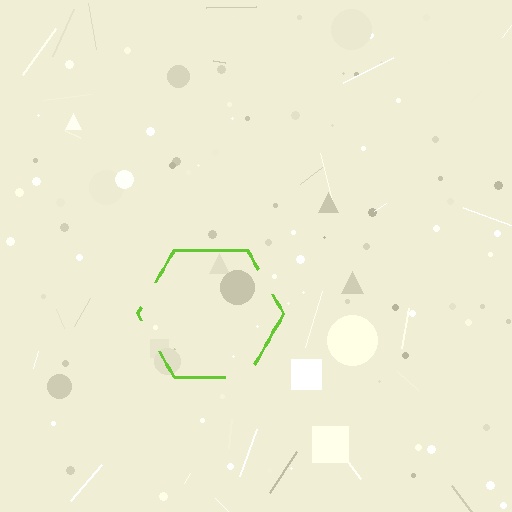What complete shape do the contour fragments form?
The contour fragments form a hexagon.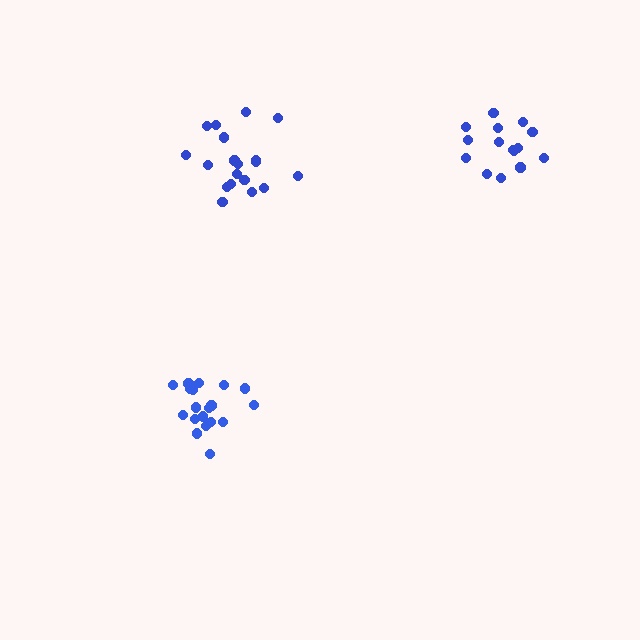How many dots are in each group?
Group 1: 19 dots, Group 2: 15 dots, Group 3: 19 dots (53 total).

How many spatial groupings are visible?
There are 3 spatial groupings.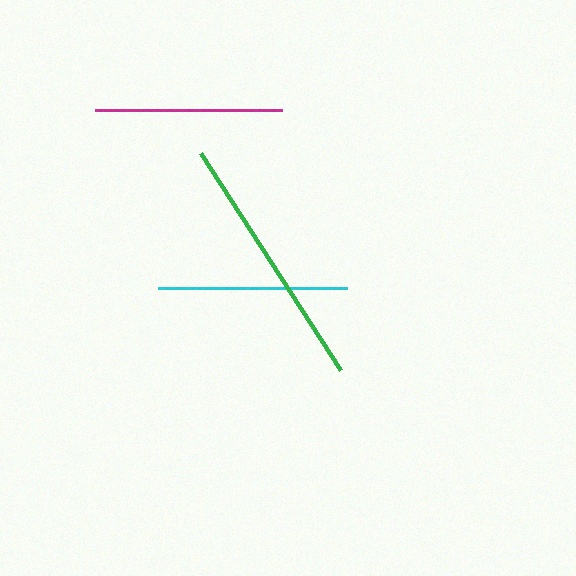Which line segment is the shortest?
The magenta line is the shortest at approximately 187 pixels.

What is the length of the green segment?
The green segment is approximately 258 pixels long.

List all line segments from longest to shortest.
From longest to shortest: green, cyan, magenta.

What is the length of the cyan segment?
The cyan segment is approximately 189 pixels long.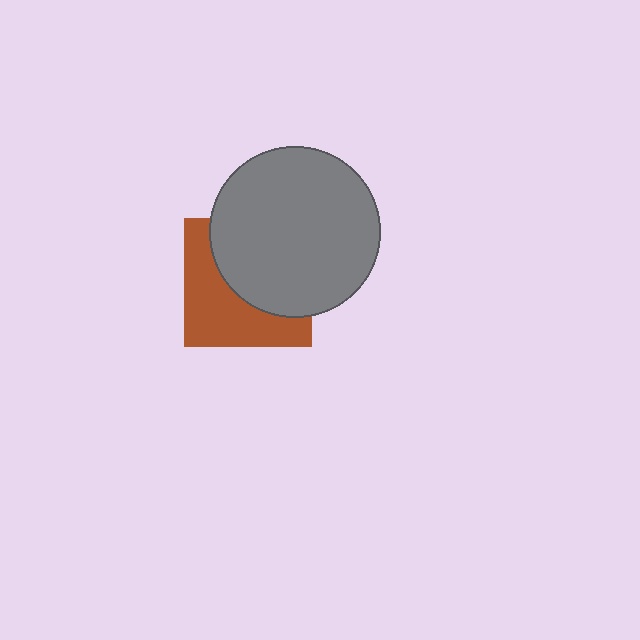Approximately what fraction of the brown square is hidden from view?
Roughly 52% of the brown square is hidden behind the gray circle.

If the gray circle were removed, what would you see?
You would see the complete brown square.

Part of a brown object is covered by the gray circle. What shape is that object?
It is a square.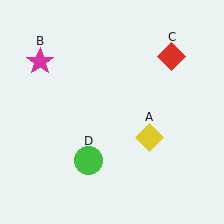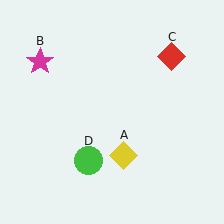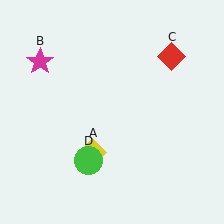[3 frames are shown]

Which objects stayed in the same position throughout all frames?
Magenta star (object B) and red diamond (object C) and green circle (object D) remained stationary.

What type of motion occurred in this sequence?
The yellow diamond (object A) rotated clockwise around the center of the scene.